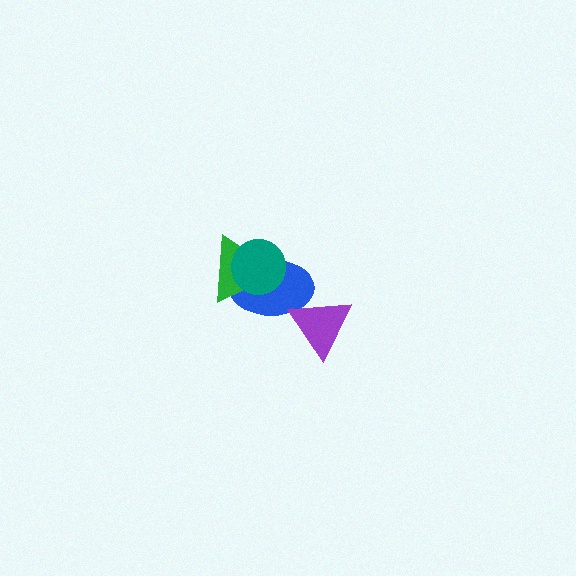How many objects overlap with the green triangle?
2 objects overlap with the green triangle.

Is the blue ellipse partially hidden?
Yes, it is partially covered by another shape.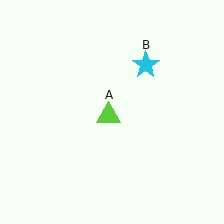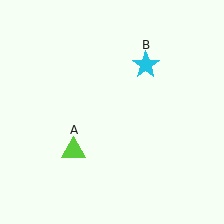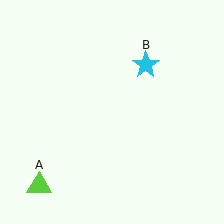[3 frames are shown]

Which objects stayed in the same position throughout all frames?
Cyan star (object B) remained stationary.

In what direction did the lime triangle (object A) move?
The lime triangle (object A) moved down and to the left.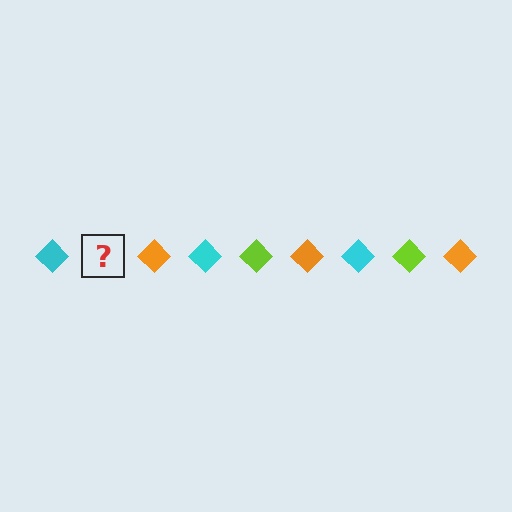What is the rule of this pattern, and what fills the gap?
The rule is that the pattern cycles through cyan, lime, orange diamonds. The gap should be filled with a lime diamond.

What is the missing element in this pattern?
The missing element is a lime diamond.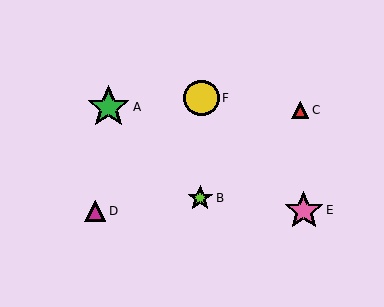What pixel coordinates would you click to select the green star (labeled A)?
Click at (109, 107) to select the green star A.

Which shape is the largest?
The green star (labeled A) is the largest.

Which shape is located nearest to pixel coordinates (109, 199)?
The magenta triangle (labeled D) at (95, 211) is nearest to that location.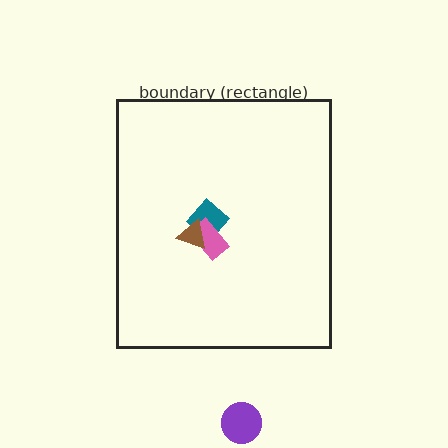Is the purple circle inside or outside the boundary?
Outside.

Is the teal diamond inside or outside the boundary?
Inside.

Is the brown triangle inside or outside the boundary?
Inside.